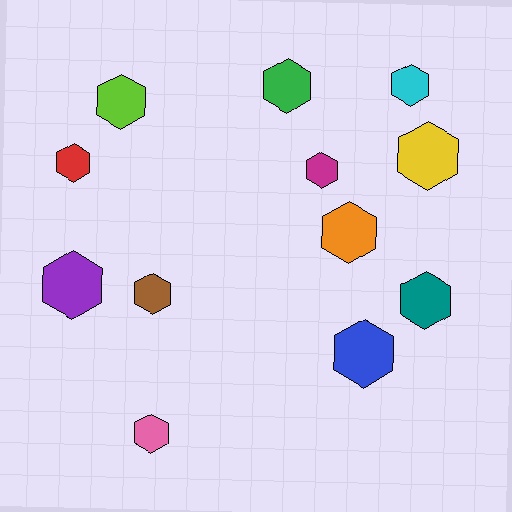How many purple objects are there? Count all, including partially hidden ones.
There is 1 purple object.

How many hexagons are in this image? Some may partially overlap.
There are 12 hexagons.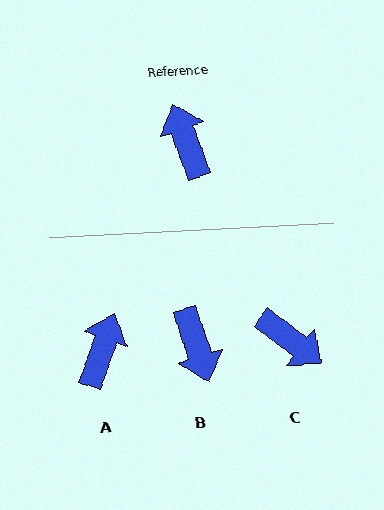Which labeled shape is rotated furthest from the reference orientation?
B, about 178 degrees away.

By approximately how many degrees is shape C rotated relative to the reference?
Approximately 147 degrees clockwise.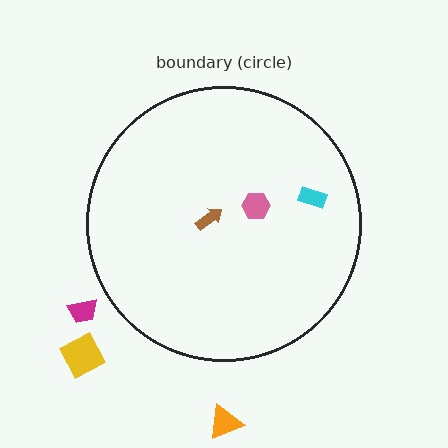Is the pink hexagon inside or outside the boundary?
Inside.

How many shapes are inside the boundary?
3 inside, 3 outside.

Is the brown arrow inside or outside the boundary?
Inside.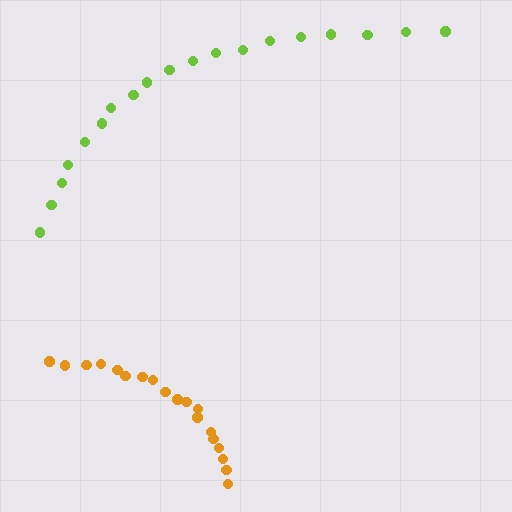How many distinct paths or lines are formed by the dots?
There are 2 distinct paths.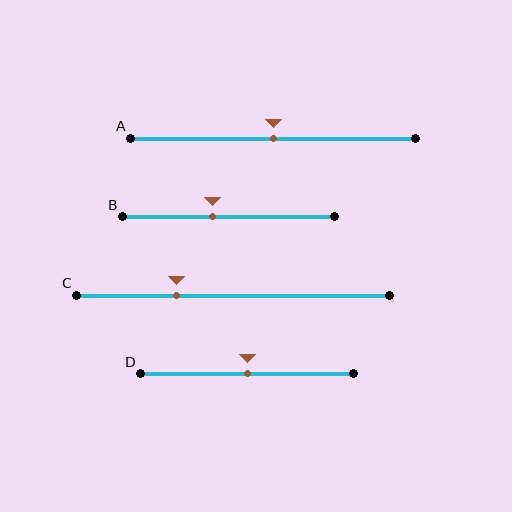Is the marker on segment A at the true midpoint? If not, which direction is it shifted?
Yes, the marker on segment A is at the true midpoint.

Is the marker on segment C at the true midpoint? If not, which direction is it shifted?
No, the marker on segment C is shifted to the left by about 18% of the segment length.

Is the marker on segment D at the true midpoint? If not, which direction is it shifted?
Yes, the marker on segment D is at the true midpoint.